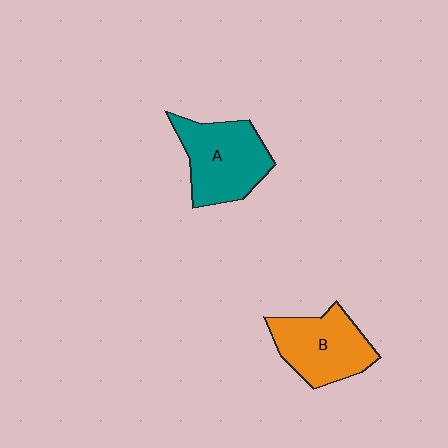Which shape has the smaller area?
Shape B (orange).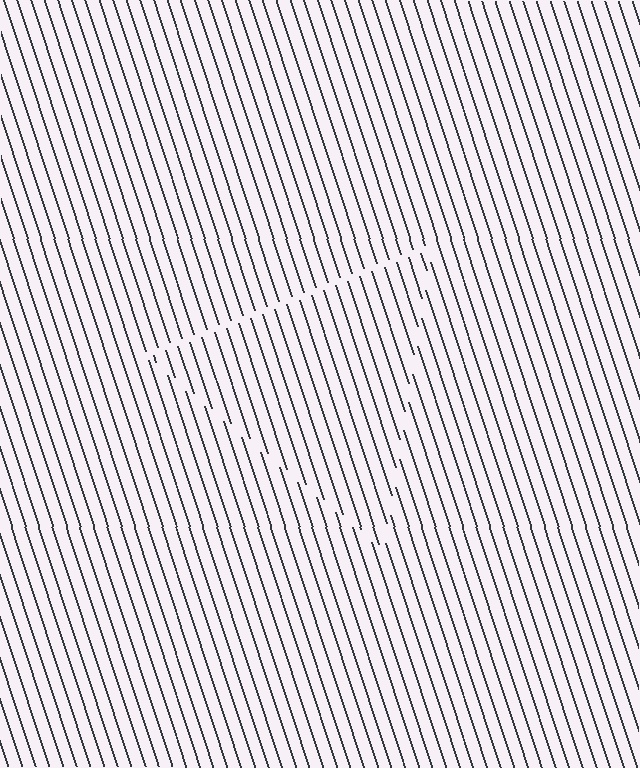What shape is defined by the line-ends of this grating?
An illusory triangle. The interior of the shape contains the same grating, shifted by half a period — the contour is defined by the phase discontinuity where line-ends from the inner and outer gratings abut.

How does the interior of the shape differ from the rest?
The interior of the shape contains the same grating, shifted by half a period — the contour is defined by the phase discontinuity where line-ends from the inner and outer gratings abut.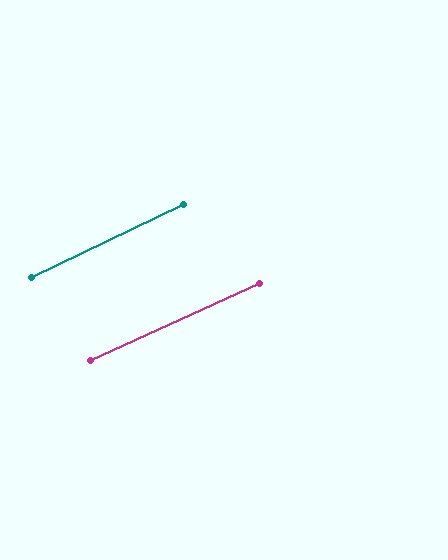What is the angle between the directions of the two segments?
Approximately 1 degree.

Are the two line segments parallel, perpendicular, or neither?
Parallel — their directions differ by only 1.3°.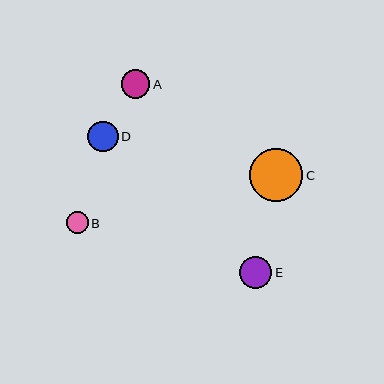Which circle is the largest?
Circle C is the largest with a size of approximately 53 pixels.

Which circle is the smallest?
Circle B is the smallest with a size of approximately 22 pixels.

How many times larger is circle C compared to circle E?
Circle C is approximately 1.7 times the size of circle E.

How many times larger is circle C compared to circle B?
Circle C is approximately 2.4 times the size of circle B.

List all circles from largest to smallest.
From largest to smallest: C, E, D, A, B.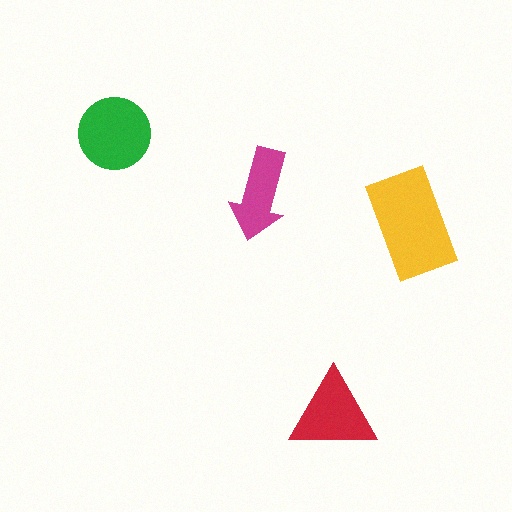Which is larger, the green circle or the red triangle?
The green circle.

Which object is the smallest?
The magenta arrow.